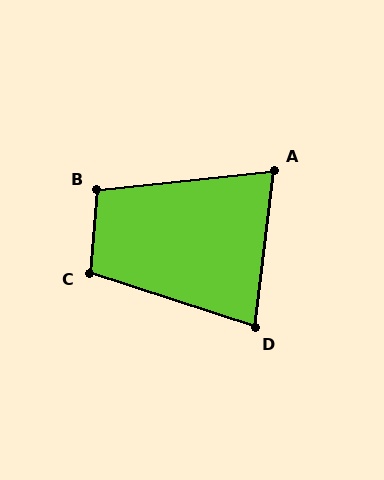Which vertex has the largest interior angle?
C, at approximately 103 degrees.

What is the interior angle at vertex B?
Approximately 101 degrees (obtuse).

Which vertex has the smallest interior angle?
A, at approximately 77 degrees.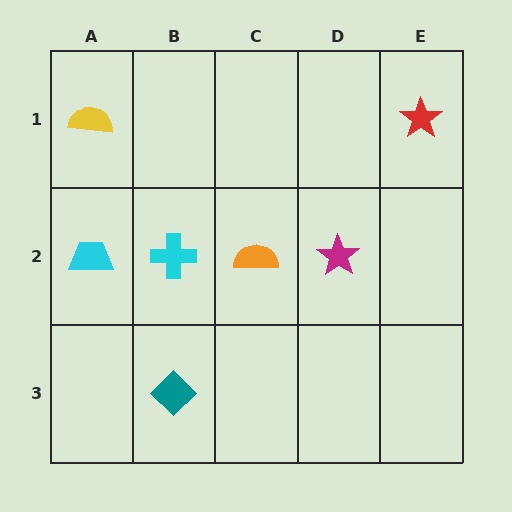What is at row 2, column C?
An orange semicircle.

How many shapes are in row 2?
4 shapes.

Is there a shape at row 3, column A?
No, that cell is empty.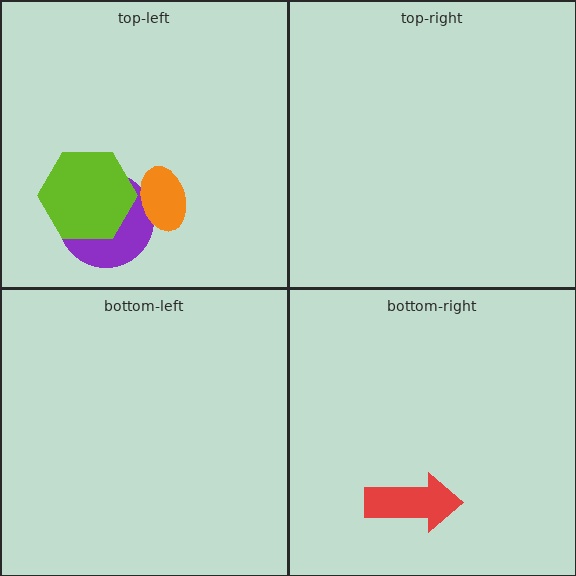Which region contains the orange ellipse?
The top-left region.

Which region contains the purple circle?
The top-left region.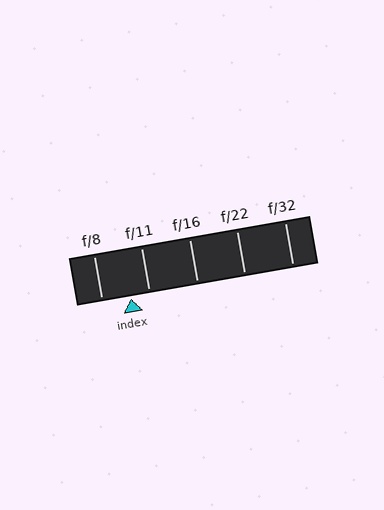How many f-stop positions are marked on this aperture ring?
There are 5 f-stop positions marked.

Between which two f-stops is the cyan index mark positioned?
The index mark is between f/8 and f/11.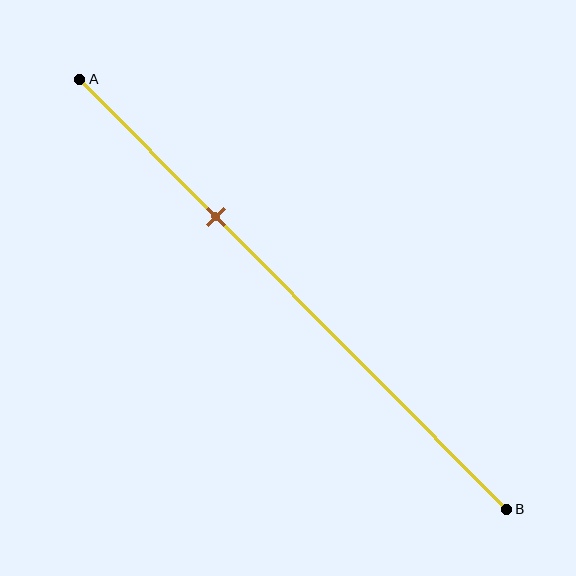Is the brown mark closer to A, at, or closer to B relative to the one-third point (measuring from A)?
The brown mark is approximately at the one-third point of segment AB.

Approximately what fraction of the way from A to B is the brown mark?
The brown mark is approximately 30% of the way from A to B.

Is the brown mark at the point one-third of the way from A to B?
Yes, the mark is approximately at the one-third point.